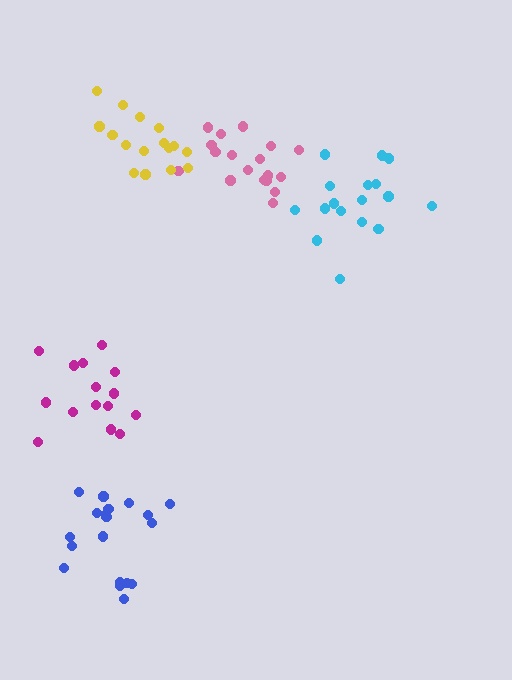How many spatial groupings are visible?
There are 5 spatial groupings.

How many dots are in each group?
Group 1: 19 dots, Group 2: 19 dots, Group 3: 17 dots, Group 4: 15 dots, Group 5: 16 dots (86 total).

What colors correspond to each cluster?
The clusters are colored: pink, blue, cyan, magenta, yellow.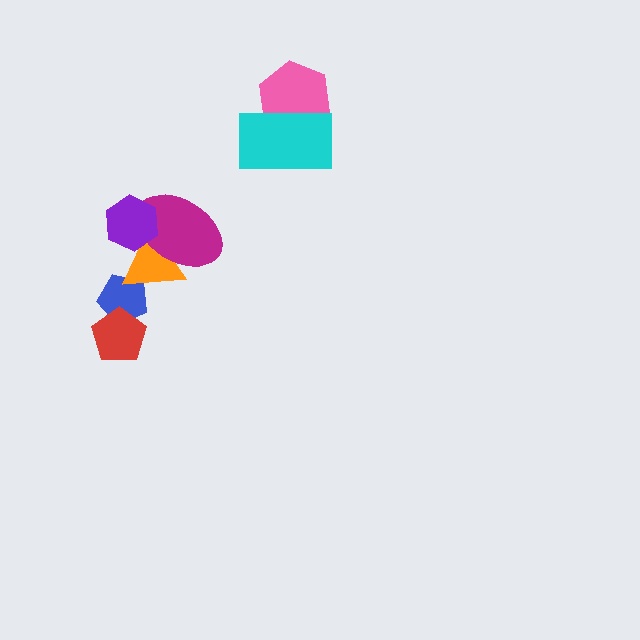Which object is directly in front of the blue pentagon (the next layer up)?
The orange triangle is directly in front of the blue pentagon.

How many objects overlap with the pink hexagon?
1 object overlaps with the pink hexagon.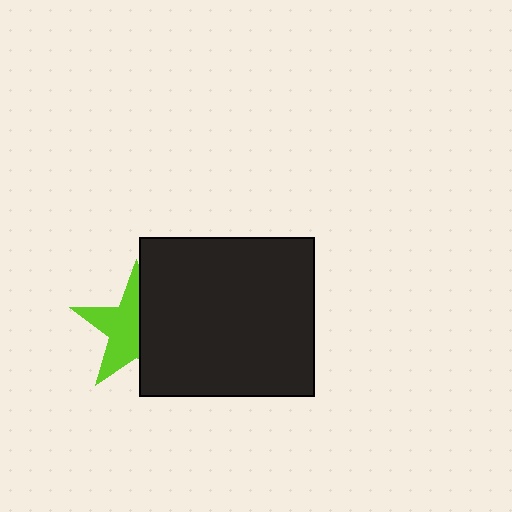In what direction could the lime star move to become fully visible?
The lime star could move left. That would shift it out from behind the black rectangle entirely.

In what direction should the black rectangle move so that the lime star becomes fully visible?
The black rectangle should move right. That is the shortest direction to clear the overlap and leave the lime star fully visible.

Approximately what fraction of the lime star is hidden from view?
Roughly 44% of the lime star is hidden behind the black rectangle.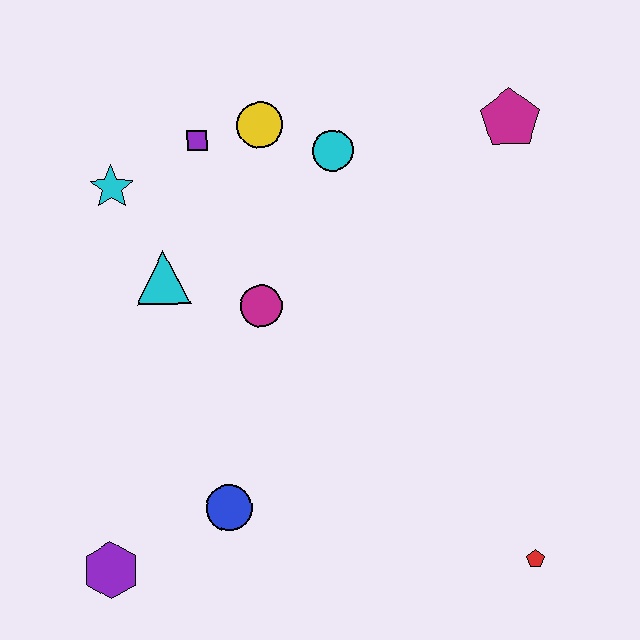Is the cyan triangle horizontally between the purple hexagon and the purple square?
Yes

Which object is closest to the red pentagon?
The blue circle is closest to the red pentagon.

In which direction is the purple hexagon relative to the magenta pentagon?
The purple hexagon is below the magenta pentagon.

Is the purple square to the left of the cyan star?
No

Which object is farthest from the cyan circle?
The purple hexagon is farthest from the cyan circle.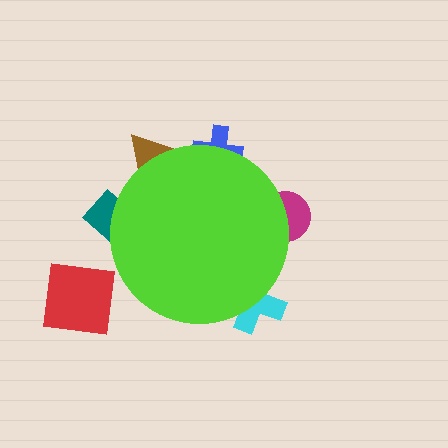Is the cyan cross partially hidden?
Yes, the cyan cross is partially hidden behind the lime circle.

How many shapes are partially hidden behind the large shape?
5 shapes are partially hidden.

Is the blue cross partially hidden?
Yes, the blue cross is partially hidden behind the lime circle.